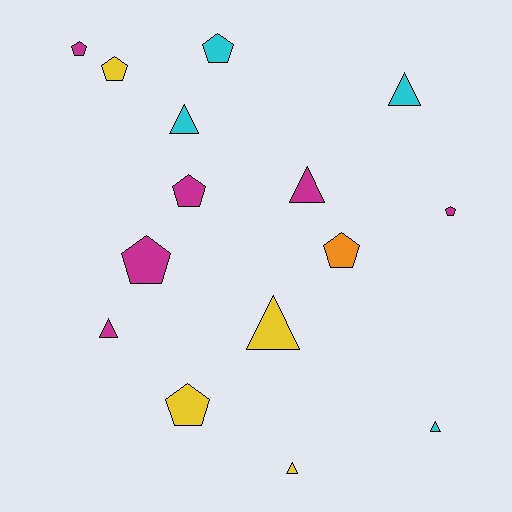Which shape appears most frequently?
Pentagon, with 8 objects.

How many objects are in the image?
There are 15 objects.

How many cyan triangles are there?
There are 3 cyan triangles.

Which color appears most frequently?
Magenta, with 6 objects.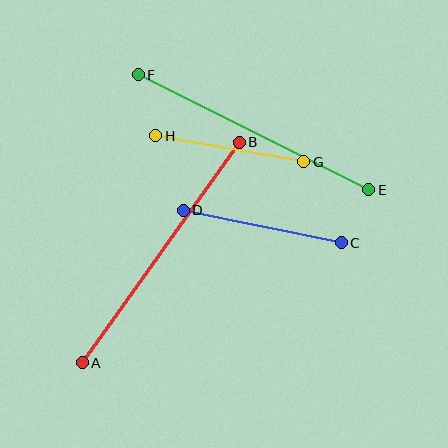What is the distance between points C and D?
The distance is approximately 161 pixels.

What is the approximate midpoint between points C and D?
The midpoint is at approximately (262, 227) pixels.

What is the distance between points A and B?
The distance is approximately 271 pixels.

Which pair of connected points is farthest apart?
Points A and B are farthest apart.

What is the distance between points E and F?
The distance is approximately 258 pixels.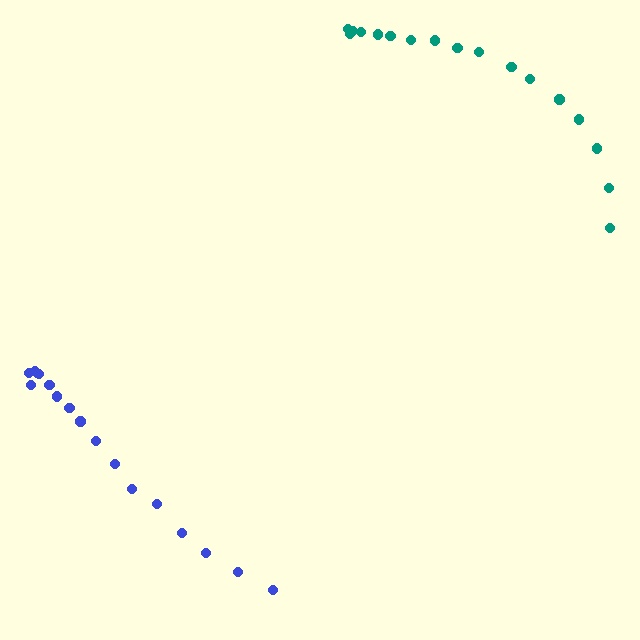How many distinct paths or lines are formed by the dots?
There are 2 distinct paths.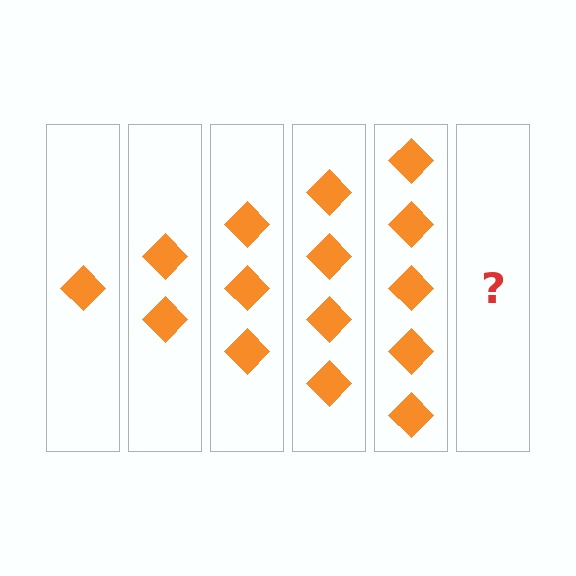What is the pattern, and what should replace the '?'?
The pattern is that each step adds one more diamond. The '?' should be 6 diamonds.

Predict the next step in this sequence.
The next step is 6 diamonds.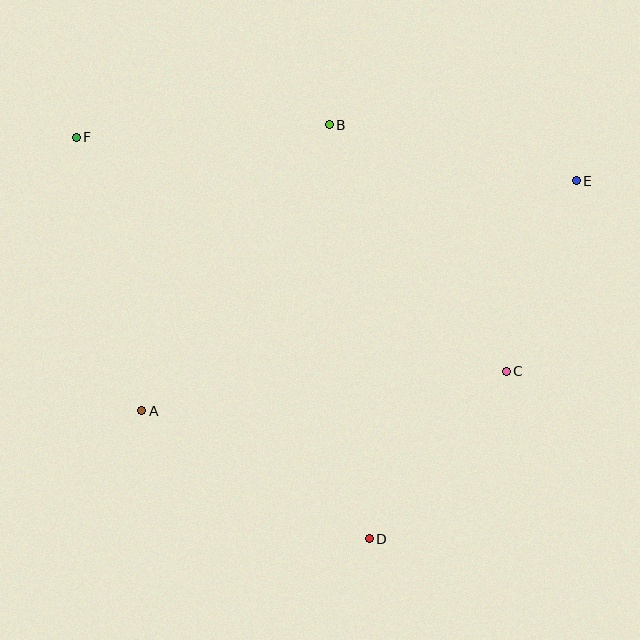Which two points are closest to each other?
Points C and E are closest to each other.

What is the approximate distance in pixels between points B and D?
The distance between B and D is approximately 416 pixels.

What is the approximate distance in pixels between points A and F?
The distance between A and F is approximately 281 pixels.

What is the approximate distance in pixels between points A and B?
The distance between A and B is approximately 342 pixels.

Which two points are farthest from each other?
Points E and F are farthest from each other.